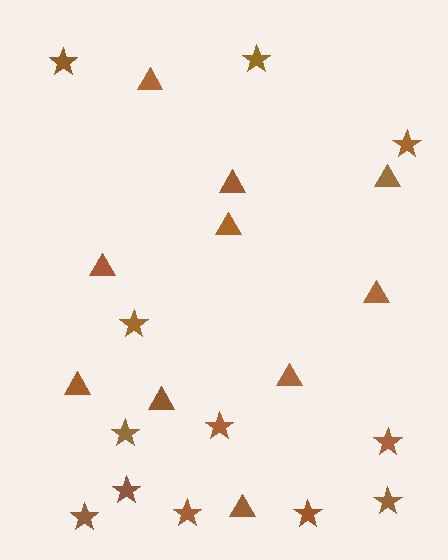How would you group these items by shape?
There are 2 groups: one group of triangles (10) and one group of stars (12).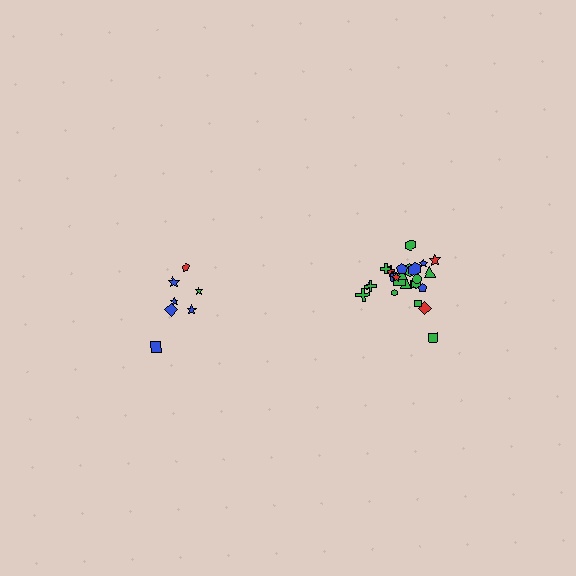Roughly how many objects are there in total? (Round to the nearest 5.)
Roughly 30 objects in total.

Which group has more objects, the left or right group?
The right group.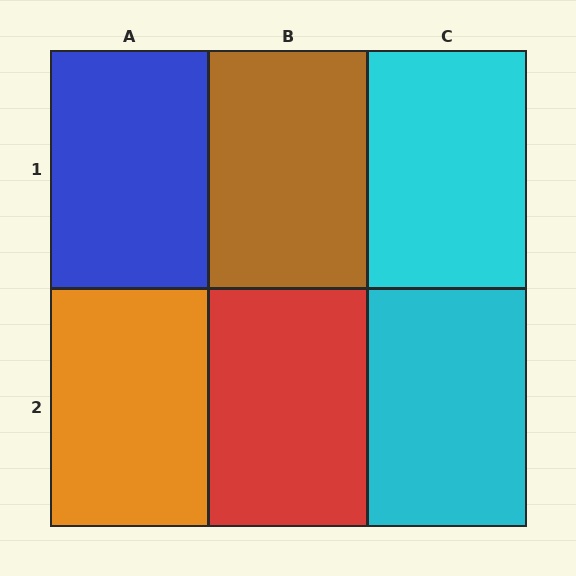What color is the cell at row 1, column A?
Blue.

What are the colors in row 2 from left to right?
Orange, red, cyan.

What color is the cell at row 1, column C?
Cyan.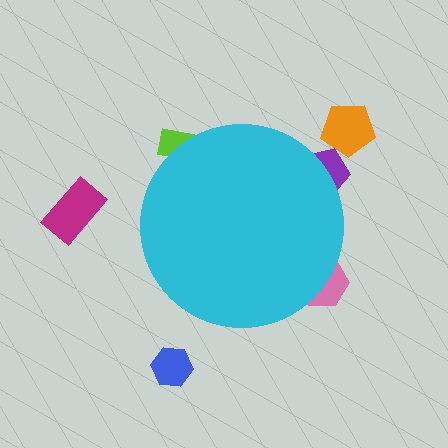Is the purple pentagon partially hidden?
Yes, the purple pentagon is partially hidden behind the cyan circle.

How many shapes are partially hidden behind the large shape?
3 shapes are partially hidden.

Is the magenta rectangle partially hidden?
No, the magenta rectangle is fully visible.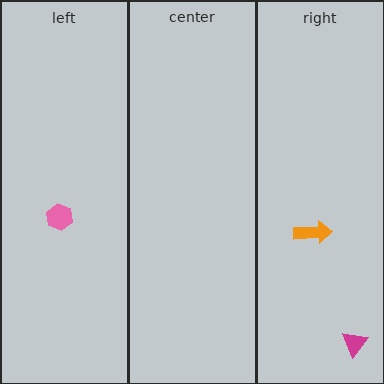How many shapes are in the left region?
1.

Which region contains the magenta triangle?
The right region.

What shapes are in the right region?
The magenta triangle, the orange arrow.